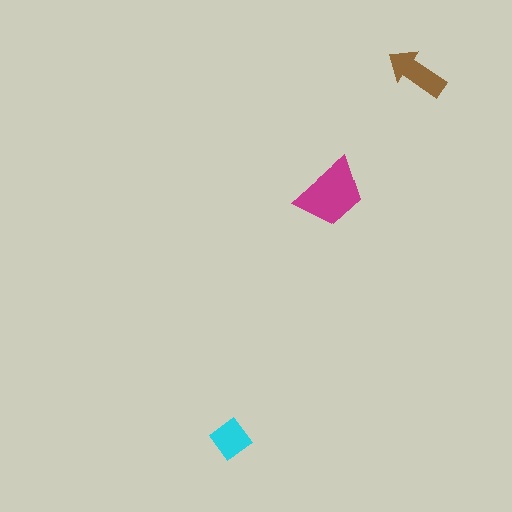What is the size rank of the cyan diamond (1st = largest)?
3rd.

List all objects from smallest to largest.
The cyan diamond, the brown arrow, the magenta trapezoid.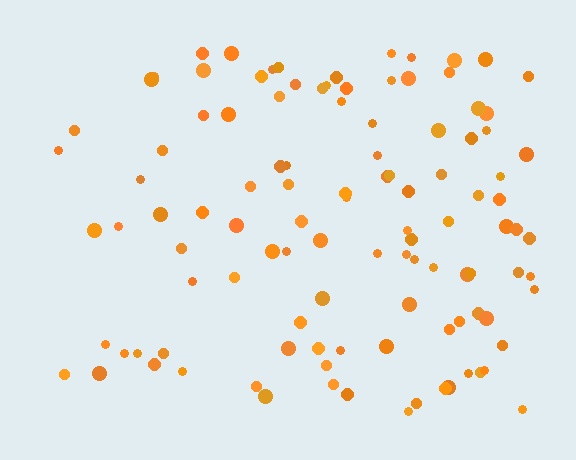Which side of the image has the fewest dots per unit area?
The left.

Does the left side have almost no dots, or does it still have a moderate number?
Still a moderate number, just noticeably fewer than the right.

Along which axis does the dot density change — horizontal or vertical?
Horizontal.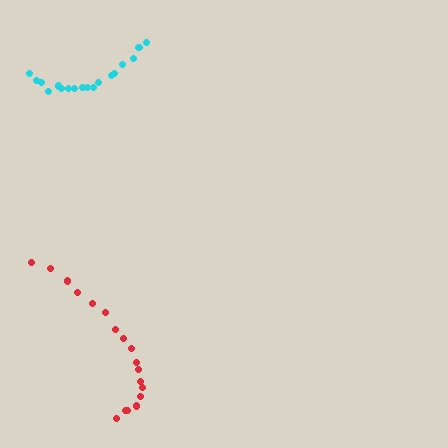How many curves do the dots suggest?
There are 2 distinct paths.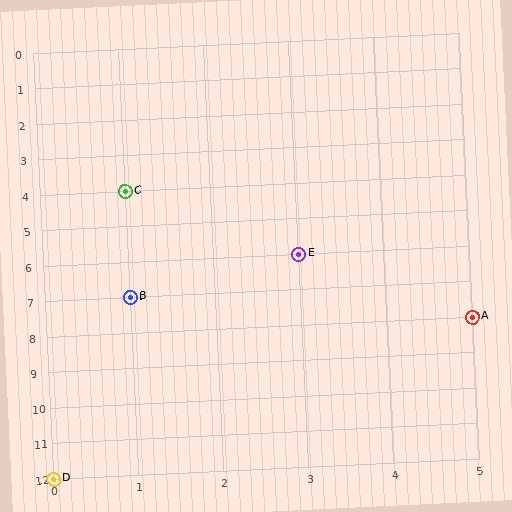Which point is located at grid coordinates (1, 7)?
Point B is at (1, 7).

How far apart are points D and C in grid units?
Points D and C are 1 column and 8 rows apart (about 8.1 grid units diagonally).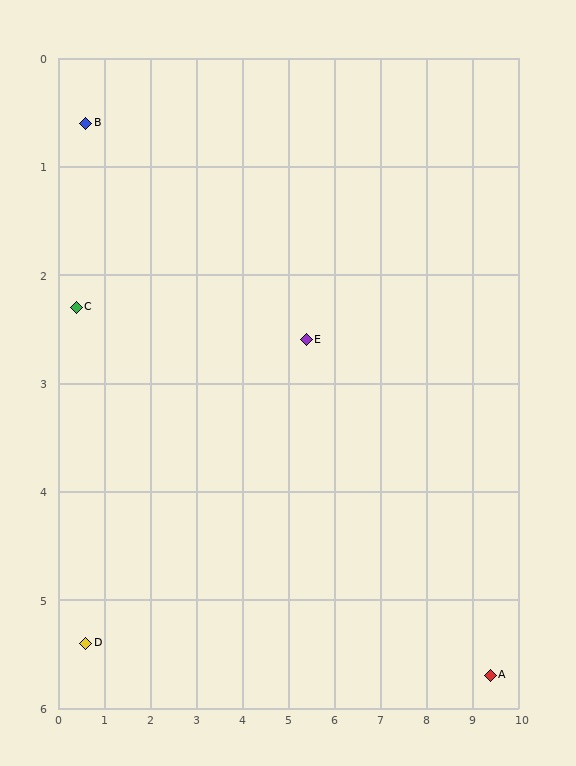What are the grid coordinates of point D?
Point D is at approximately (0.6, 5.4).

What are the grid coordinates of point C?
Point C is at approximately (0.4, 2.3).